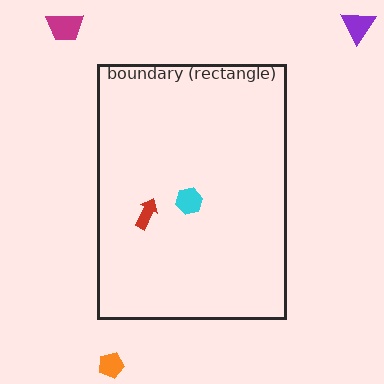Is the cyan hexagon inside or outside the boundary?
Inside.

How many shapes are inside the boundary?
2 inside, 3 outside.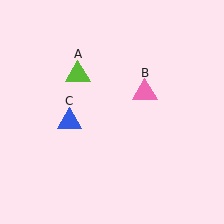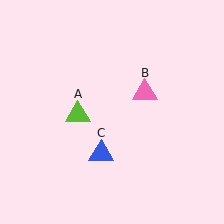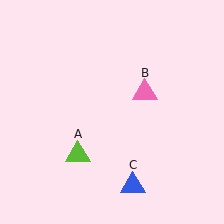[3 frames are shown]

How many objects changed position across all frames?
2 objects changed position: lime triangle (object A), blue triangle (object C).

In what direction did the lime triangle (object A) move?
The lime triangle (object A) moved down.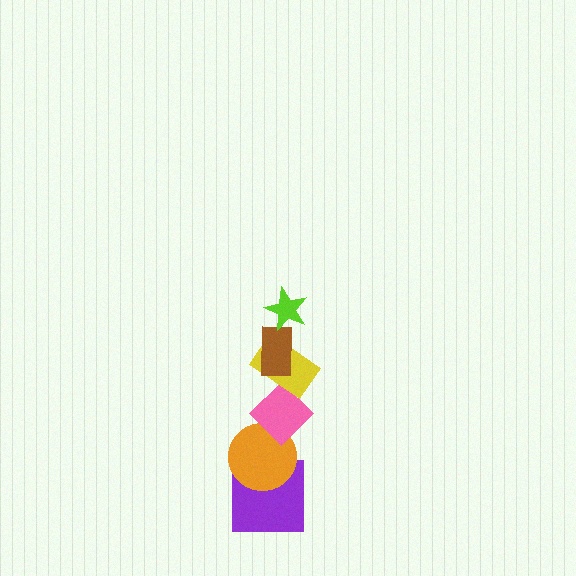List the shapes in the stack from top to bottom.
From top to bottom: the lime star, the brown rectangle, the yellow rectangle, the pink diamond, the orange circle, the purple square.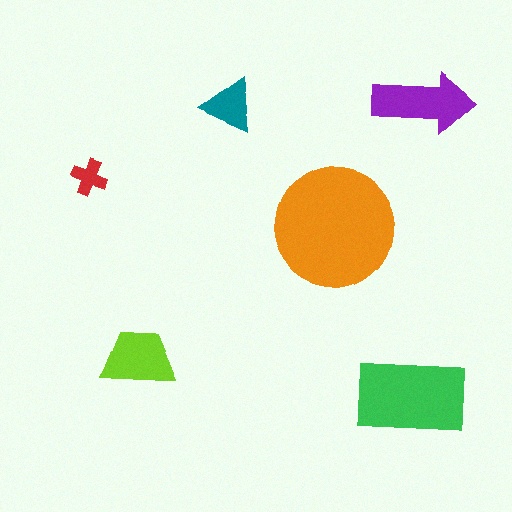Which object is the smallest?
The red cross.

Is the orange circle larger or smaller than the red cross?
Larger.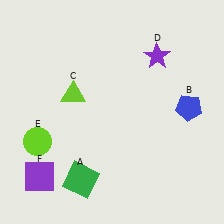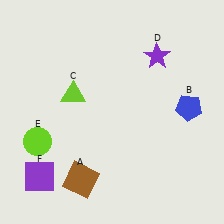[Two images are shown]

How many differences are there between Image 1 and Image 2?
There is 1 difference between the two images.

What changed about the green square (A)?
In Image 1, A is green. In Image 2, it changed to brown.